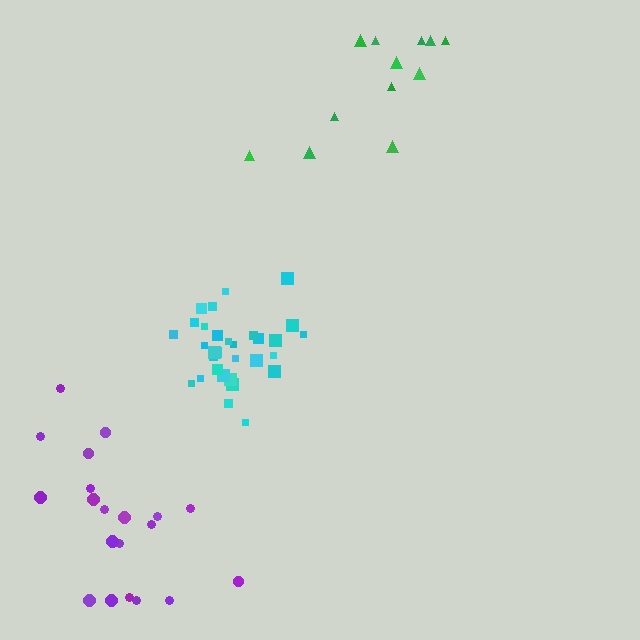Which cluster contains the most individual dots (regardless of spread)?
Cyan (31).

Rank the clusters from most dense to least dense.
cyan, purple, green.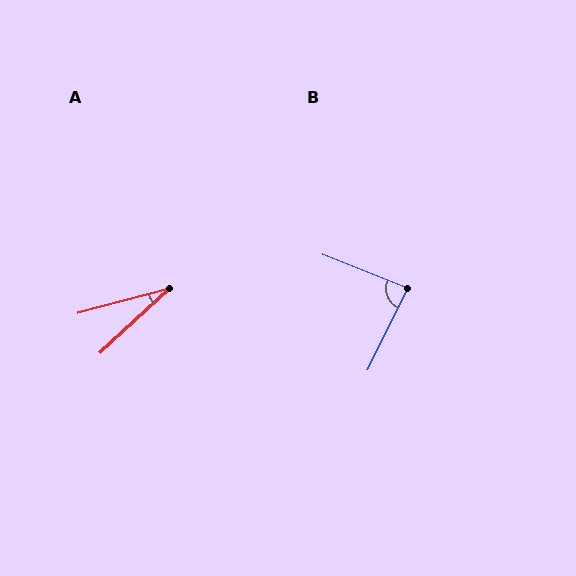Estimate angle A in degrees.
Approximately 28 degrees.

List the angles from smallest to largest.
A (28°), B (85°).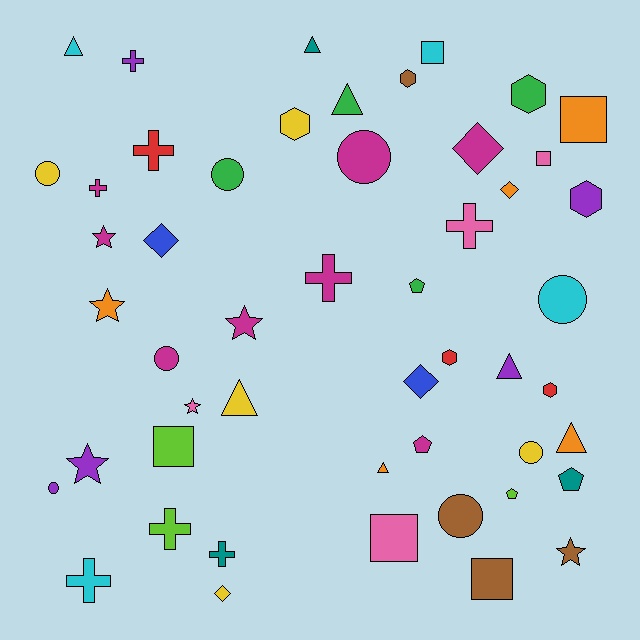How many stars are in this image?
There are 6 stars.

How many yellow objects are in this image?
There are 5 yellow objects.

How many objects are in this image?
There are 50 objects.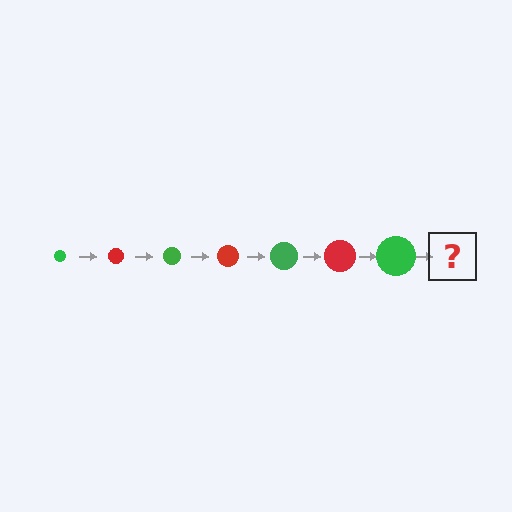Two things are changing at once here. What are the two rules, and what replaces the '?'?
The two rules are that the circle grows larger each step and the color cycles through green and red. The '?' should be a red circle, larger than the previous one.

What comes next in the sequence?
The next element should be a red circle, larger than the previous one.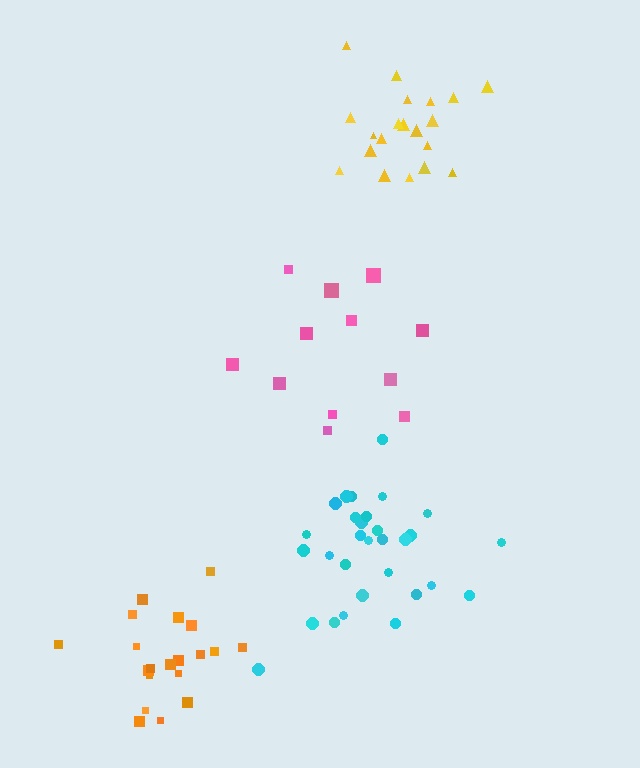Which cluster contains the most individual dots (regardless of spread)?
Cyan (30).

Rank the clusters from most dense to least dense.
cyan, yellow, orange, pink.